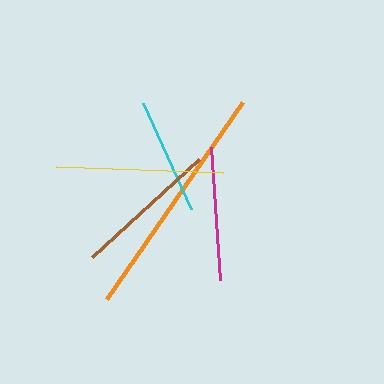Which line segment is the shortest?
The cyan line is the shortest at approximately 117 pixels.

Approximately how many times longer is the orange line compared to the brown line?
The orange line is approximately 1.7 times the length of the brown line.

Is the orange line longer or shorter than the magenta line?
The orange line is longer than the magenta line.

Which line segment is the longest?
The orange line is the longest at approximately 240 pixels.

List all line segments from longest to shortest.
From longest to shortest: orange, yellow, brown, magenta, cyan.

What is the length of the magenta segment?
The magenta segment is approximately 133 pixels long.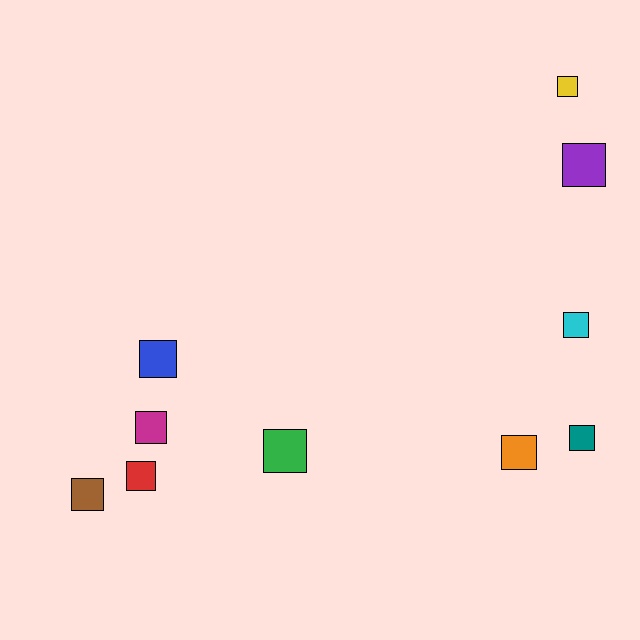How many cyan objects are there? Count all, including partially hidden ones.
There is 1 cyan object.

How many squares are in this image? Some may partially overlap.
There are 10 squares.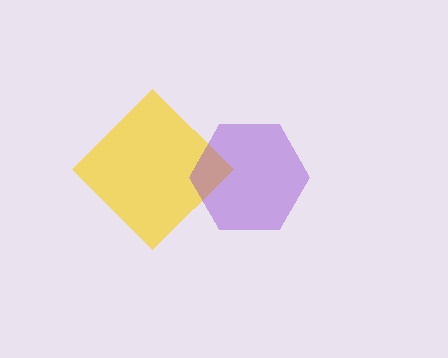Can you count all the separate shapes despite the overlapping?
Yes, there are 2 separate shapes.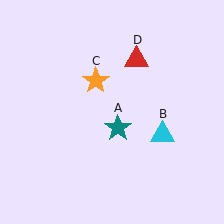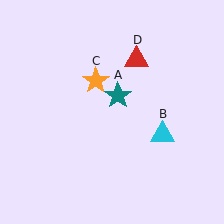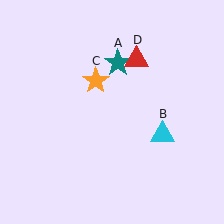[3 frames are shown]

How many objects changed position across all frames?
1 object changed position: teal star (object A).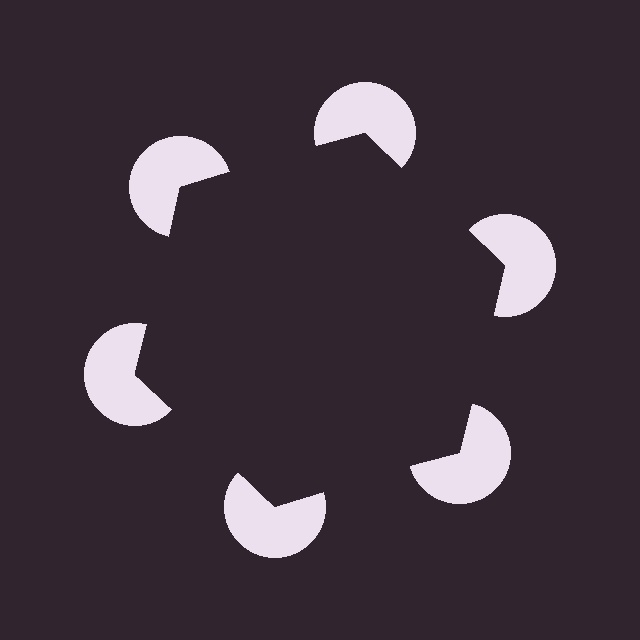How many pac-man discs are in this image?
There are 6 — one at each vertex of the illusory hexagon.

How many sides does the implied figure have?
6 sides.